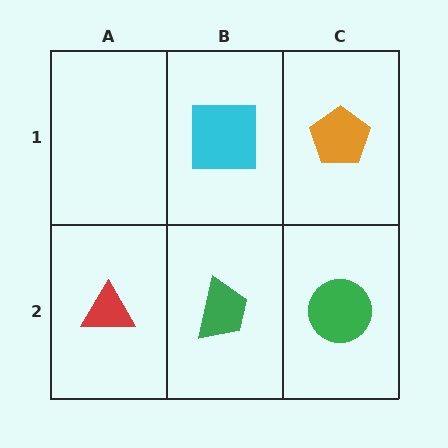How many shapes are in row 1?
2 shapes.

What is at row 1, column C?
An orange pentagon.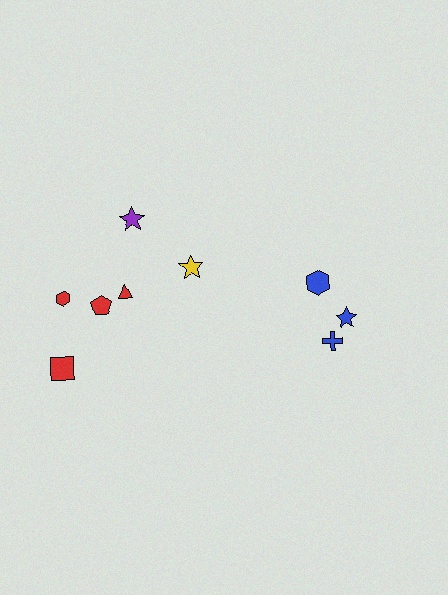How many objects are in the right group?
There are 3 objects.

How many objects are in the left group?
There are 6 objects.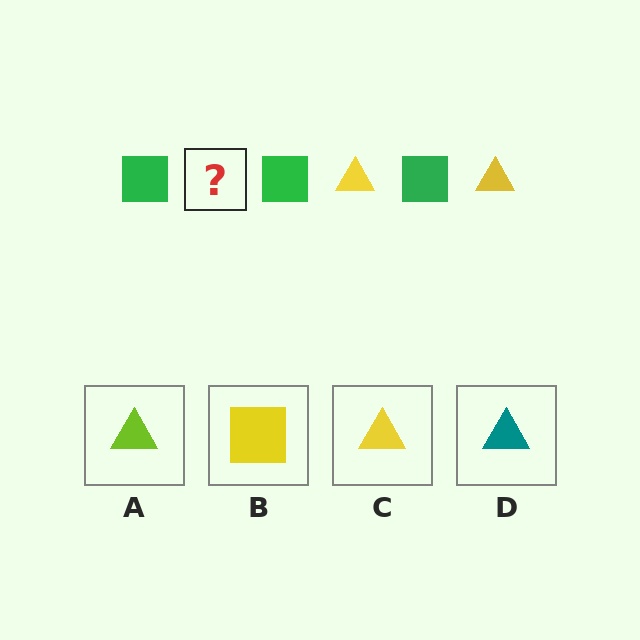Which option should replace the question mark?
Option C.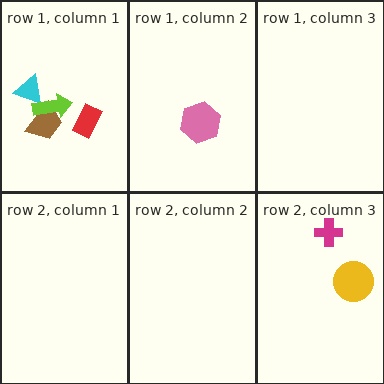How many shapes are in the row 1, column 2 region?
1.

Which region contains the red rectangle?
The row 1, column 1 region.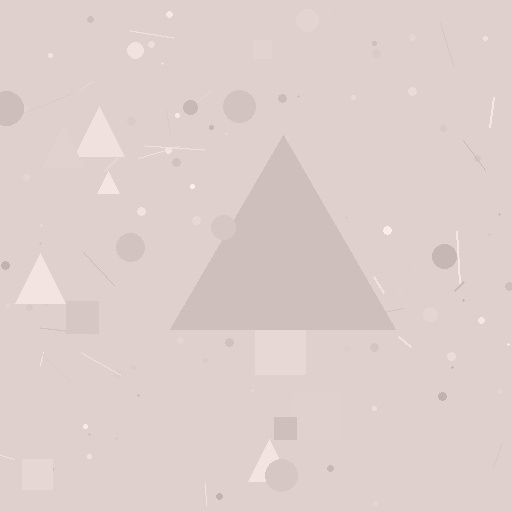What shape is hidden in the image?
A triangle is hidden in the image.